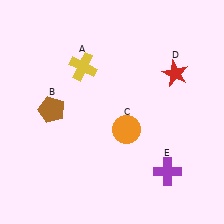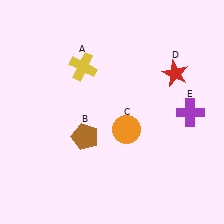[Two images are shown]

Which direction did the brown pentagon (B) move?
The brown pentagon (B) moved right.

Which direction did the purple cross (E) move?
The purple cross (E) moved up.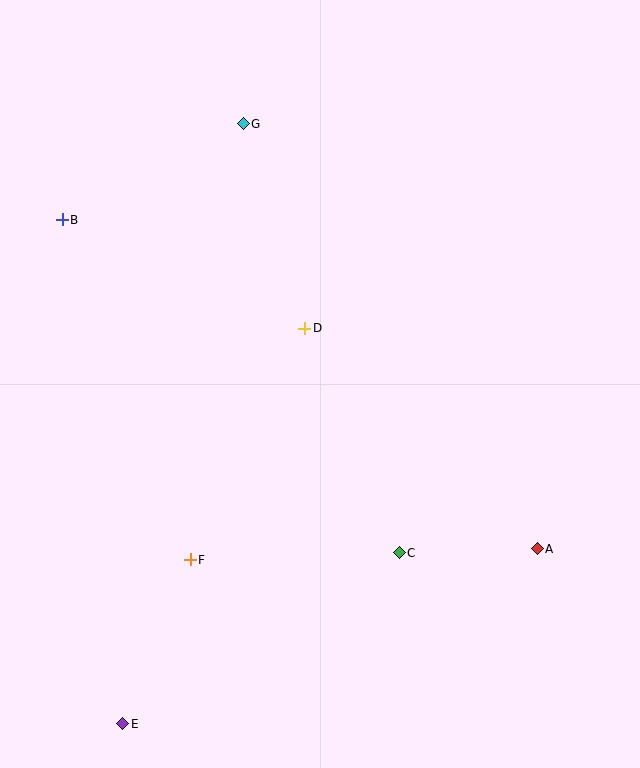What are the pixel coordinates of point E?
Point E is at (123, 724).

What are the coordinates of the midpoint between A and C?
The midpoint between A and C is at (468, 551).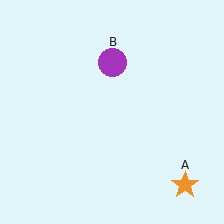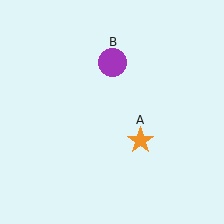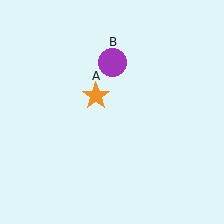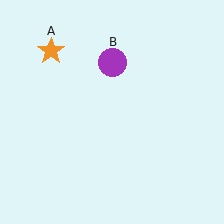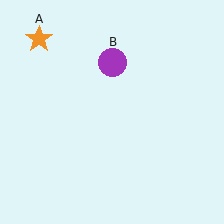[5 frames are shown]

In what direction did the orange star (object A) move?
The orange star (object A) moved up and to the left.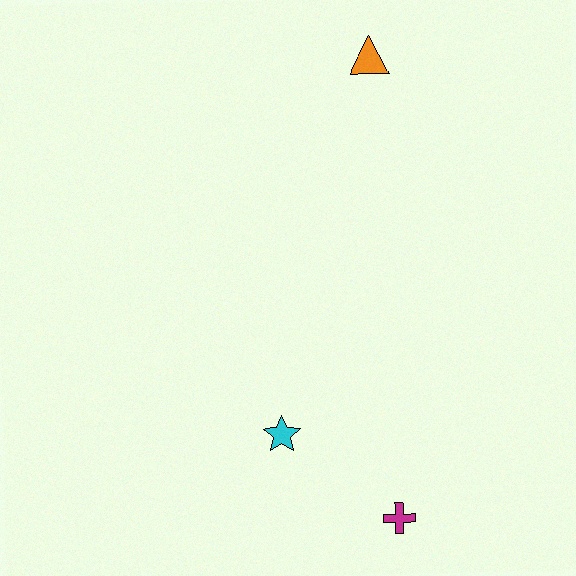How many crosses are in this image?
There is 1 cross.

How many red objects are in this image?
There are no red objects.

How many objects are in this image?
There are 3 objects.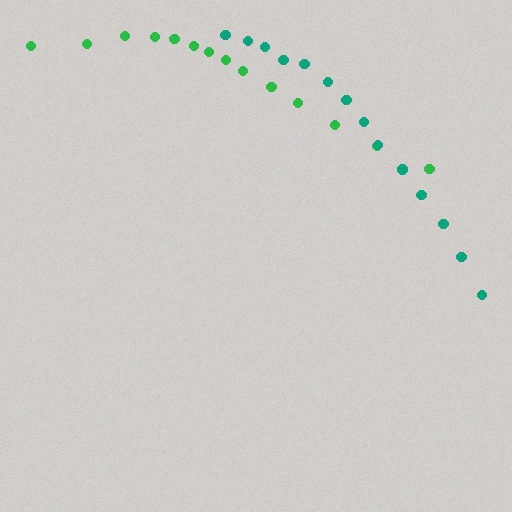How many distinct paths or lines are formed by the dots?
There are 2 distinct paths.